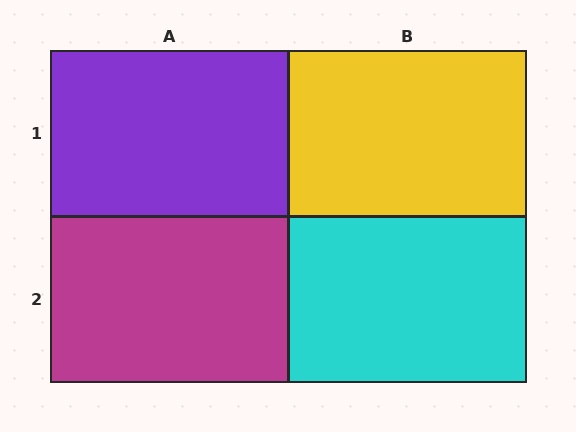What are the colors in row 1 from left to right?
Purple, yellow.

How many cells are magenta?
1 cell is magenta.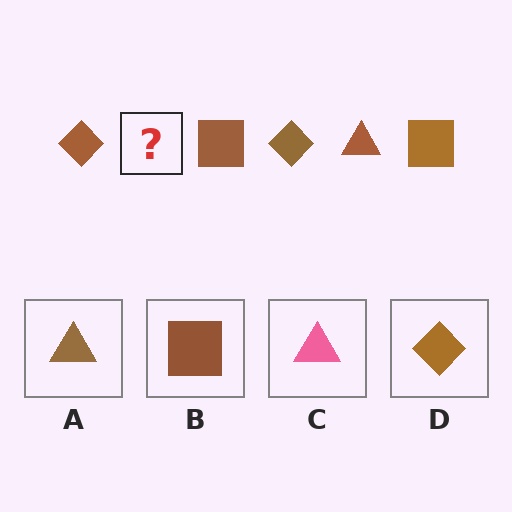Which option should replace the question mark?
Option A.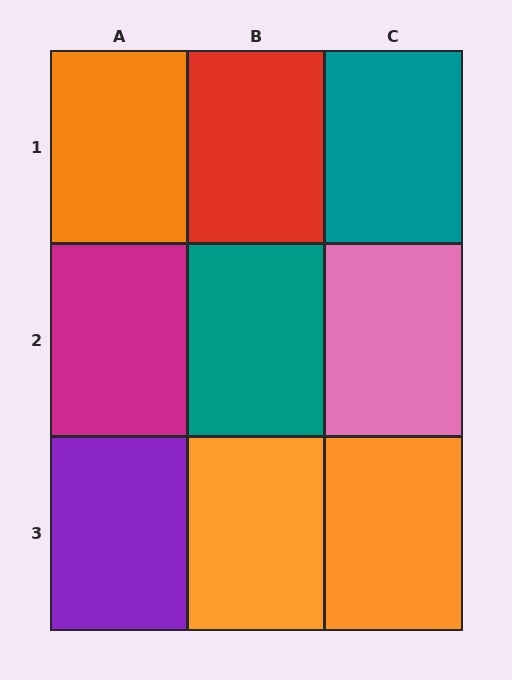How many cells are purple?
1 cell is purple.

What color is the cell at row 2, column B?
Teal.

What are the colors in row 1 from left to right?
Orange, red, teal.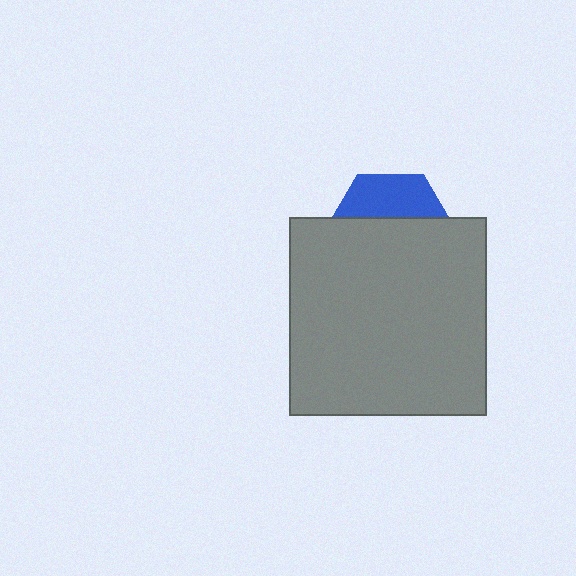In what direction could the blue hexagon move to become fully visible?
The blue hexagon could move up. That would shift it out from behind the gray square entirely.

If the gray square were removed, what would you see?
You would see the complete blue hexagon.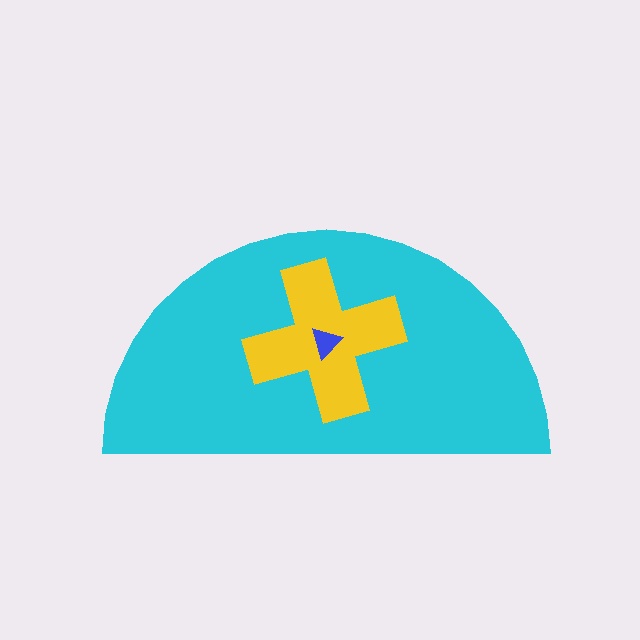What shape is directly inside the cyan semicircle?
The yellow cross.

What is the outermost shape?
The cyan semicircle.